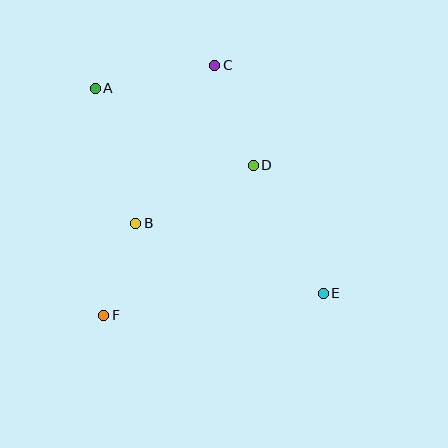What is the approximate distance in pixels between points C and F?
The distance between C and F is approximately 274 pixels.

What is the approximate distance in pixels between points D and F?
The distance between D and F is approximately 212 pixels.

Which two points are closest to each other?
Points B and F are closest to each other.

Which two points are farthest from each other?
Points A and E are farthest from each other.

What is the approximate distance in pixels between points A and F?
The distance between A and F is approximately 228 pixels.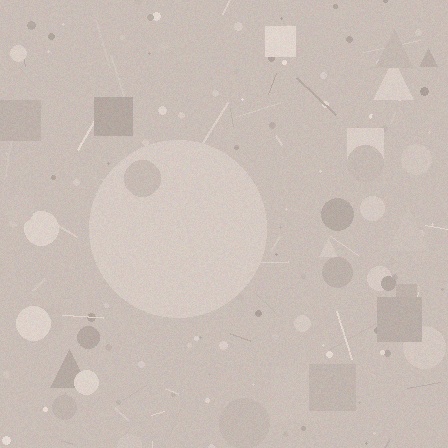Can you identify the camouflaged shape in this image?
The camouflaged shape is a circle.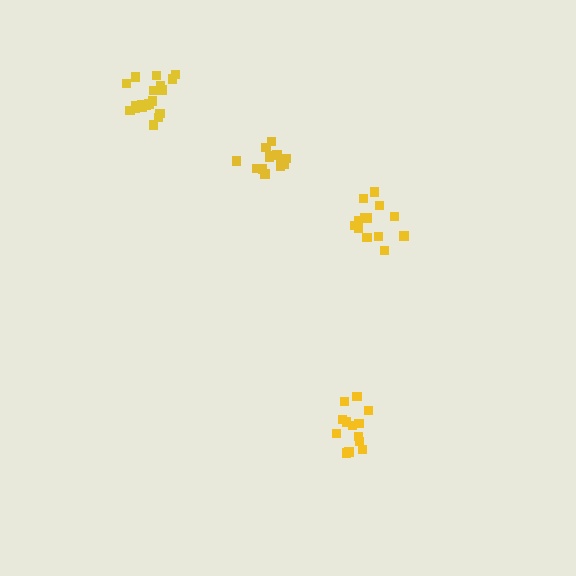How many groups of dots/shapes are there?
There are 4 groups.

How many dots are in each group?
Group 1: 13 dots, Group 2: 13 dots, Group 3: 19 dots, Group 4: 13 dots (58 total).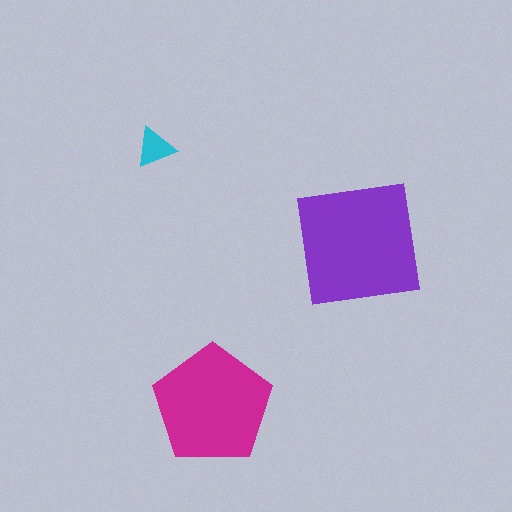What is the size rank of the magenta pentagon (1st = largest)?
2nd.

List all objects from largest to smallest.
The purple square, the magenta pentagon, the cyan triangle.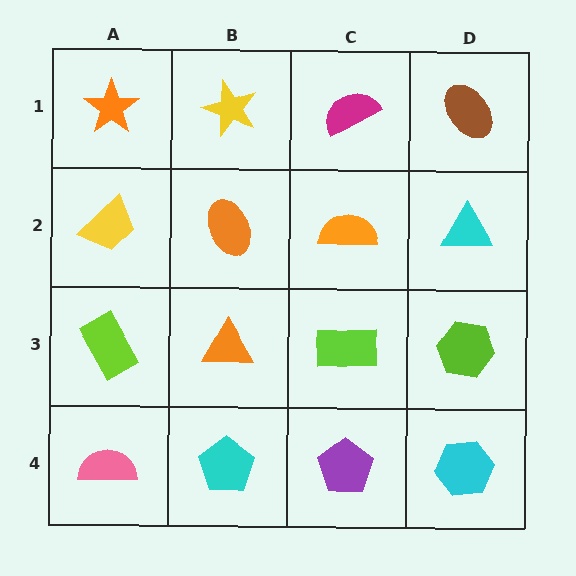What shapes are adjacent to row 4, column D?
A lime hexagon (row 3, column D), a purple pentagon (row 4, column C).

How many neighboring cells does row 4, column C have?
3.